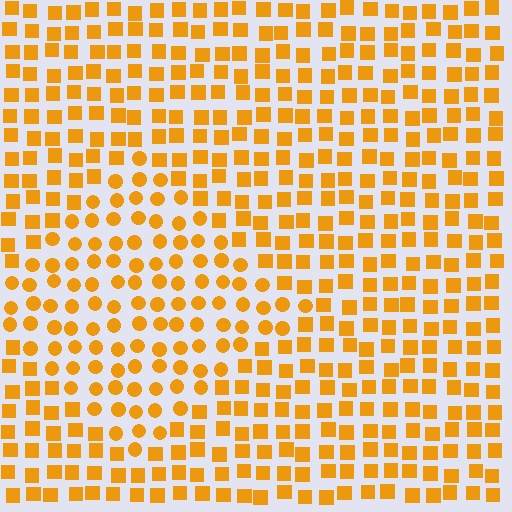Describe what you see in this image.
The image is filled with small orange elements arranged in a uniform grid. A diamond-shaped region contains circles, while the surrounding area contains squares. The boundary is defined purely by the change in element shape.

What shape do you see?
I see a diamond.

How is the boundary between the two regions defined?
The boundary is defined by a change in element shape: circles inside vs. squares outside. All elements share the same color and spacing.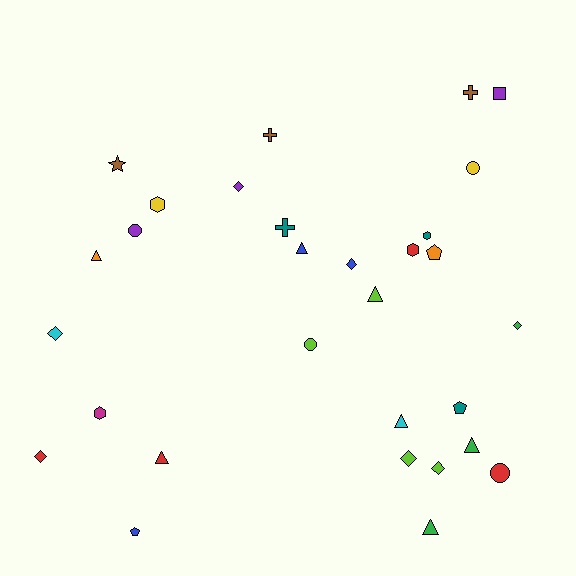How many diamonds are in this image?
There are 7 diamonds.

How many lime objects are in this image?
There are 4 lime objects.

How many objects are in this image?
There are 30 objects.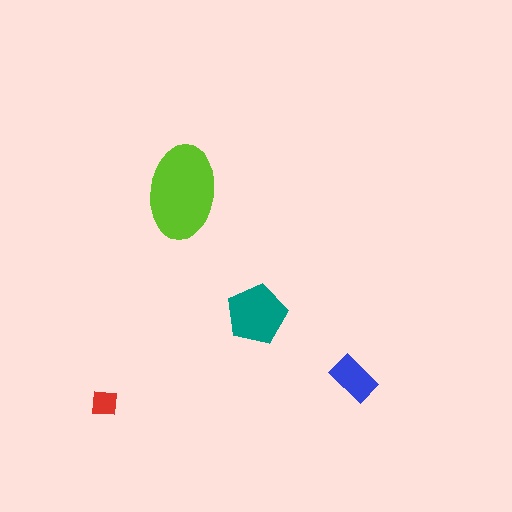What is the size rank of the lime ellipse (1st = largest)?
1st.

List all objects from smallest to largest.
The red square, the blue rectangle, the teal pentagon, the lime ellipse.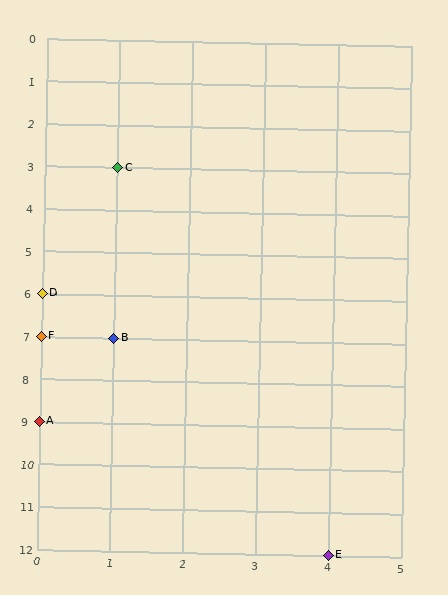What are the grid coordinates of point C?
Point C is at grid coordinates (1, 3).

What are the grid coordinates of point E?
Point E is at grid coordinates (4, 12).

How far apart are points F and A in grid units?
Points F and A are 2 rows apart.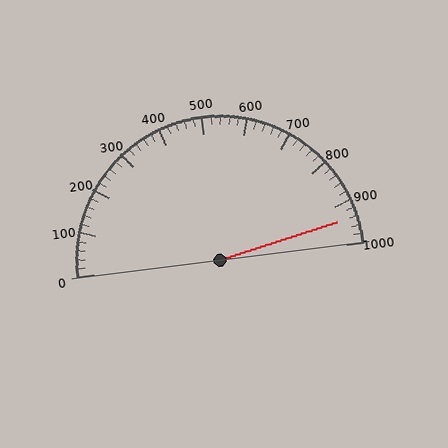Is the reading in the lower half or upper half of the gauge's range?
The reading is in the upper half of the range (0 to 1000).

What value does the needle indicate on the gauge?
The needle indicates approximately 940.